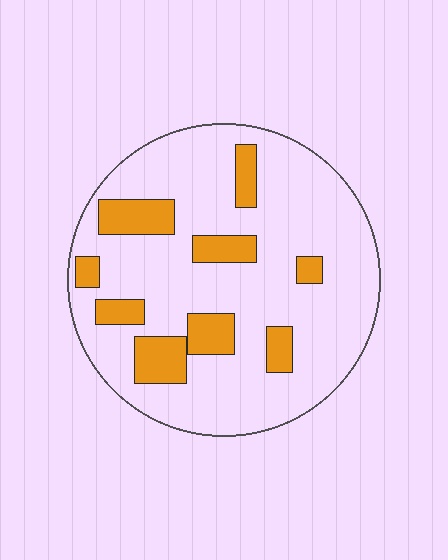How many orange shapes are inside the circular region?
9.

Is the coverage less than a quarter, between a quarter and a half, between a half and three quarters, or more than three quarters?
Less than a quarter.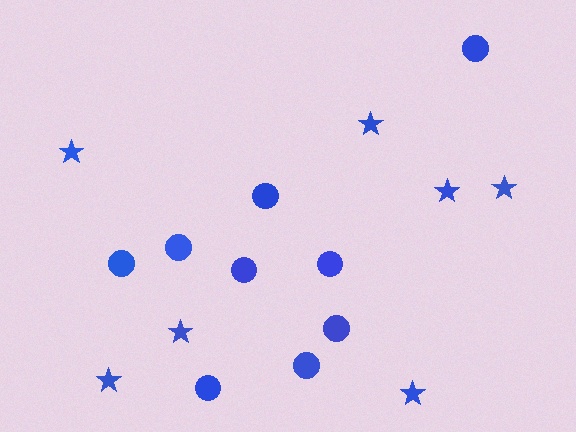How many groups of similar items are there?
There are 2 groups: one group of circles (9) and one group of stars (7).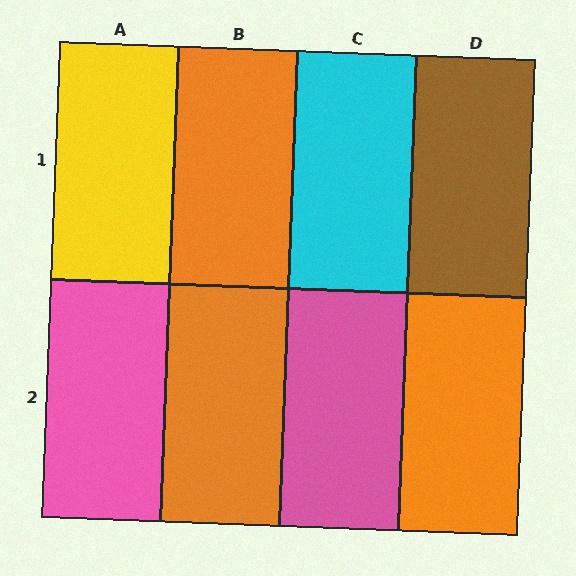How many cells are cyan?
1 cell is cyan.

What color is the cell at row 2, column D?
Orange.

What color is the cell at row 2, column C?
Pink.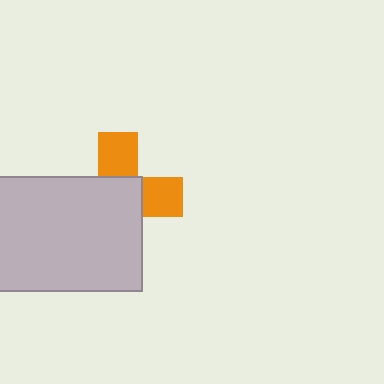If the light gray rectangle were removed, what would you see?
You would see the complete orange cross.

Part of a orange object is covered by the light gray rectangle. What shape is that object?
It is a cross.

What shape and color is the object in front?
The object in front is a light gray rectangle.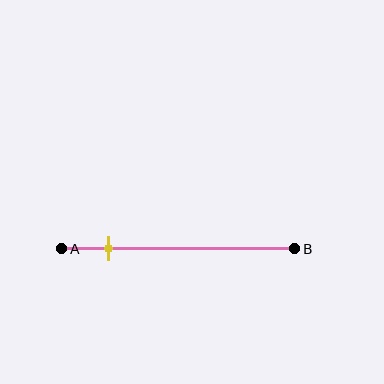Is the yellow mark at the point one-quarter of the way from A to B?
No, the mark is at about 20% from A, not at the 25% one-quarter point.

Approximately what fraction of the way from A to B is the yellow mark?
The yellow mark is approximately 20% of the way from A to B.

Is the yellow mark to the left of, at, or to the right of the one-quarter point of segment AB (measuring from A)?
The yellow mark is to the left of the one-quarter point of segment AB.